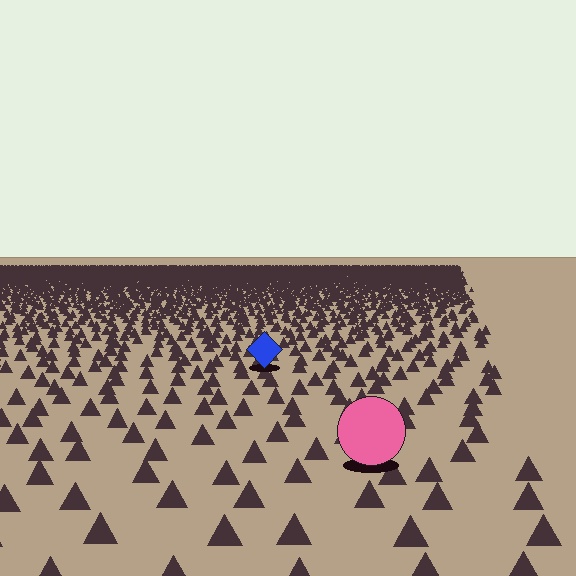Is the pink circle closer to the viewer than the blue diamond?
Yes. The pink circle is closer — you can tell from the texture gradient: the ground texture is coarser near it.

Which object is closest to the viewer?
The pink circle is closest. The texture marks near it are larger and more spread out.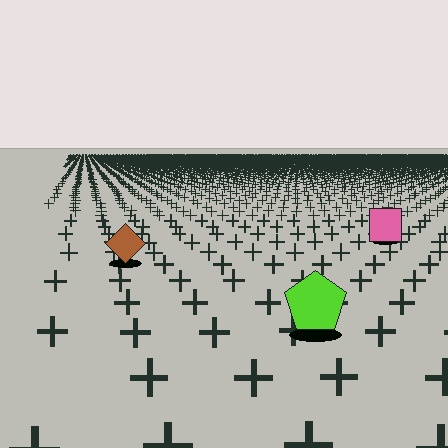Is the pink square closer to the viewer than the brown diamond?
No. The brown diamond is closer — you can tell from the texture gradient: the ground texture is coarser near it.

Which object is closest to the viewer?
The lime pentagon is closest. The texture marks near it are larger and more spread out.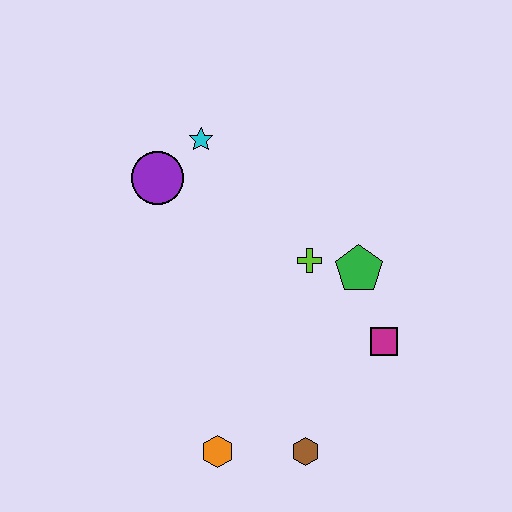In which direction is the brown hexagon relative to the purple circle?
The brown hexagon is below the purple circle.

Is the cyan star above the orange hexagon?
Yes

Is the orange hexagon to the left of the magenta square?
Yes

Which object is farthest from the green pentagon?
The orange hexagon is farthest from the green pentagon.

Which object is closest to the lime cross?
The green pentagon is closest to the lime cross.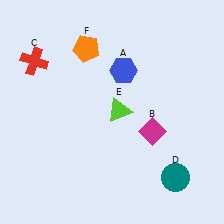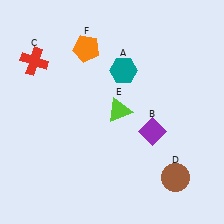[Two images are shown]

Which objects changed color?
A changed from blue to teal. B changed from magenta to purple. D changed from teal to brown.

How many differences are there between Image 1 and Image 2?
There are 3 differences between the two images.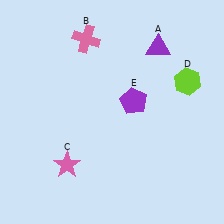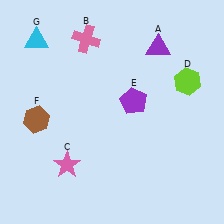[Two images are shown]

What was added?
A brown hexagon (F), a cyan triangle (G) were added in Image 2.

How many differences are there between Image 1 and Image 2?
There are 2 differences between the two images.